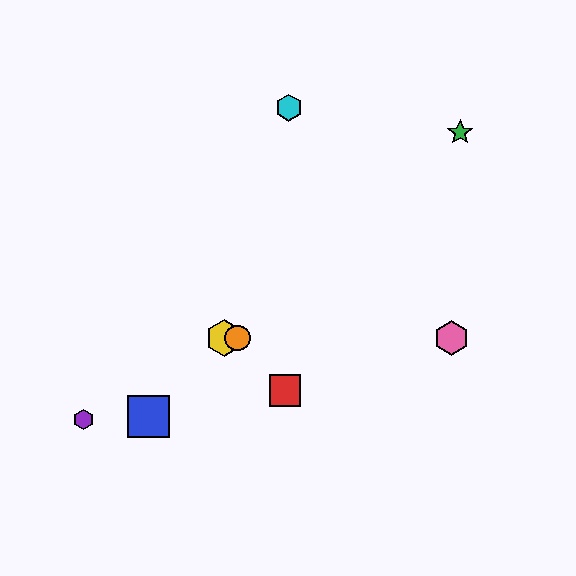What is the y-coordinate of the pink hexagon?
The pink hexagon is at y≈338.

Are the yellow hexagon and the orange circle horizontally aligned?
Yes, both are at y≈338.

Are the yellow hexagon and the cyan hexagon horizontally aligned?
No, the yellow hexagon is at y≈338 and the cyan hexagon is at y≈108.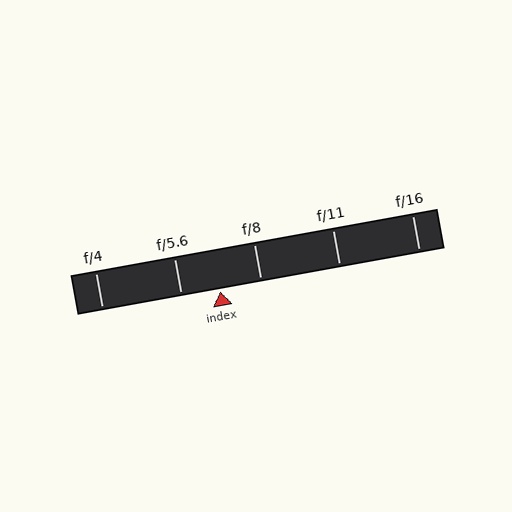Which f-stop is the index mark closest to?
The index mark is closest to f/5.6.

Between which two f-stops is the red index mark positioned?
The index mark is between f/5.6 and f/8.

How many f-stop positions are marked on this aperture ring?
There are 5 f-stop positions marked.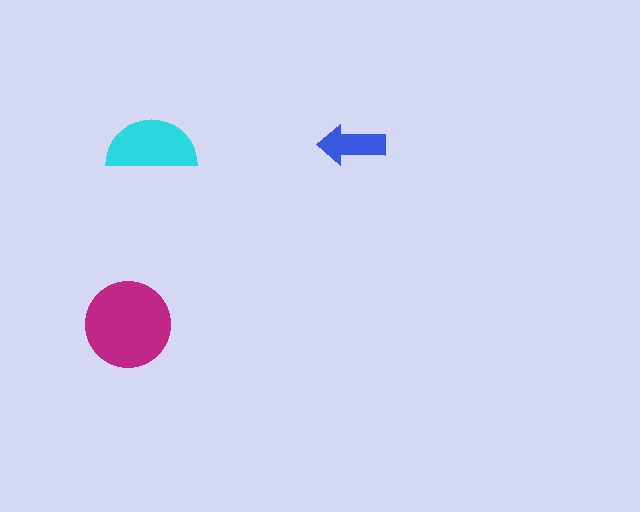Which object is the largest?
The magenta circle.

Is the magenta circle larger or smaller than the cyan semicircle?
Larger.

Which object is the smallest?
The blue arrow.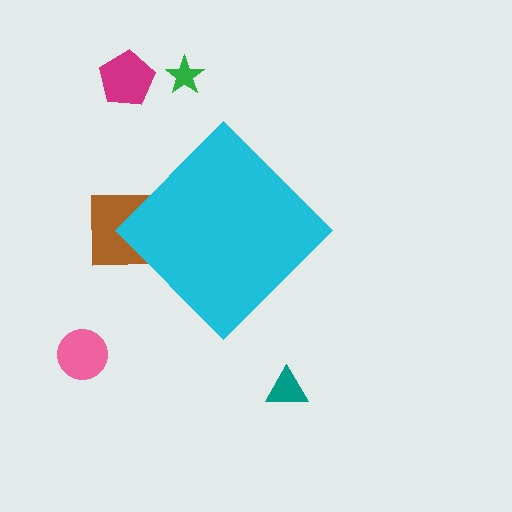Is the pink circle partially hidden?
No, the pink circle is fully visible.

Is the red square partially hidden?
Yes, the red square is partially hidden behind the cyan diamond.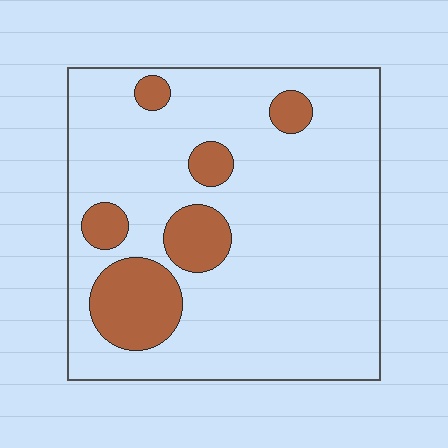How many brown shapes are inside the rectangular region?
6.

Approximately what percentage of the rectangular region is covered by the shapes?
Approximately 15%.